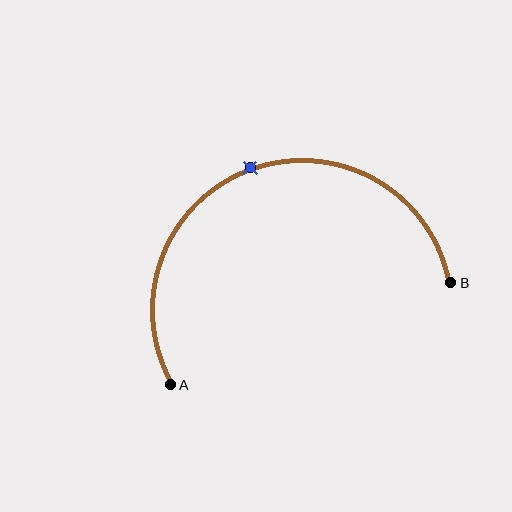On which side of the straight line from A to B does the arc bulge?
The arc bulges above the straight line connecting A and B.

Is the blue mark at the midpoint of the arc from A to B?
Yes. The blue mark lies on the arc at equal arc-length from both A and B — it is the arc midpoint.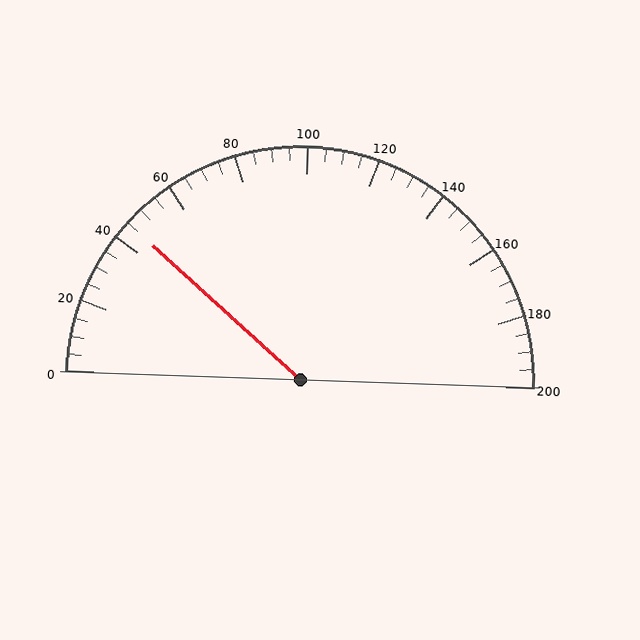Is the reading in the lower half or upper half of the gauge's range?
The reading is in the lower half of the range (0 to 200).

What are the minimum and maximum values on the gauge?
The gauge ranges from 0 to 200.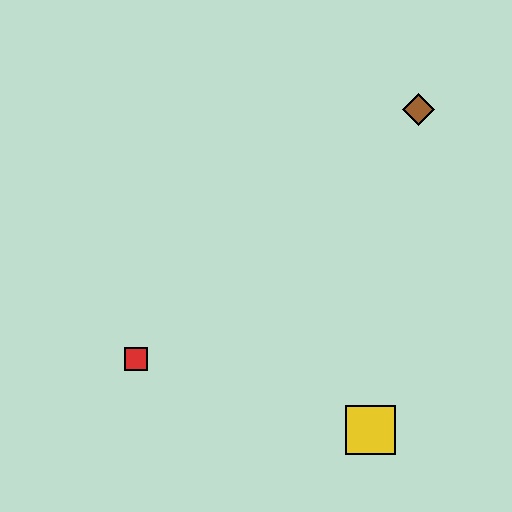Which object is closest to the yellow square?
The red square is closest to the yellow square.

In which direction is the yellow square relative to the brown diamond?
The yellow square is below the brown diamond.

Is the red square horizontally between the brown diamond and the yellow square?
No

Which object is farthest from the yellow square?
The brown diamond is farthest from the yellow square.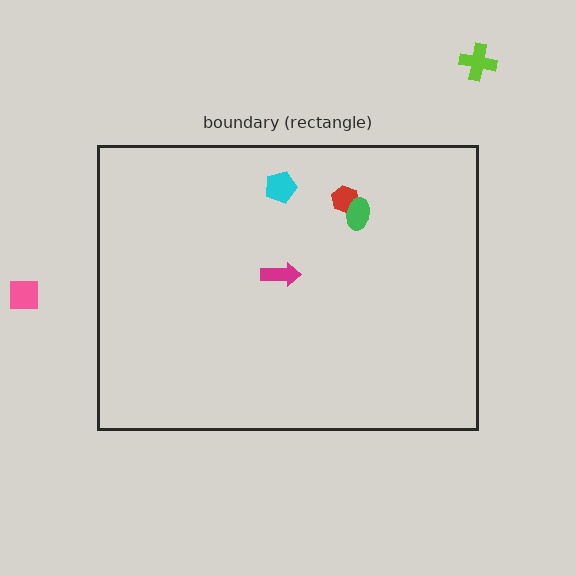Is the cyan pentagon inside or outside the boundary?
Inside.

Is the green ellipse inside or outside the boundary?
Inside.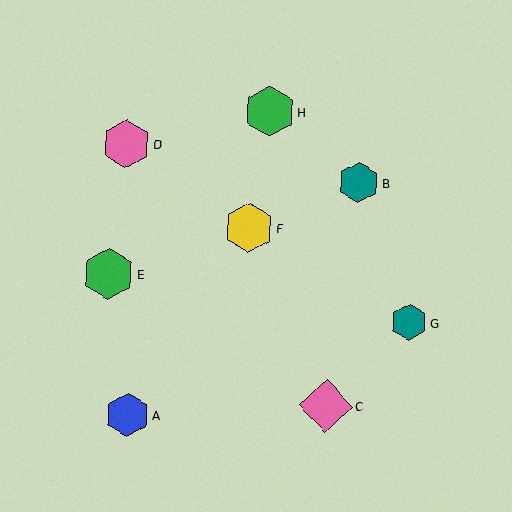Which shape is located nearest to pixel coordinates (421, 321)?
The teal hexagon (labeled G) at (409, 322) is nearest to that location.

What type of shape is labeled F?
Shape F is a yellow hexagon.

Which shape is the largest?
The pink diamond (labeled C) is the largest.